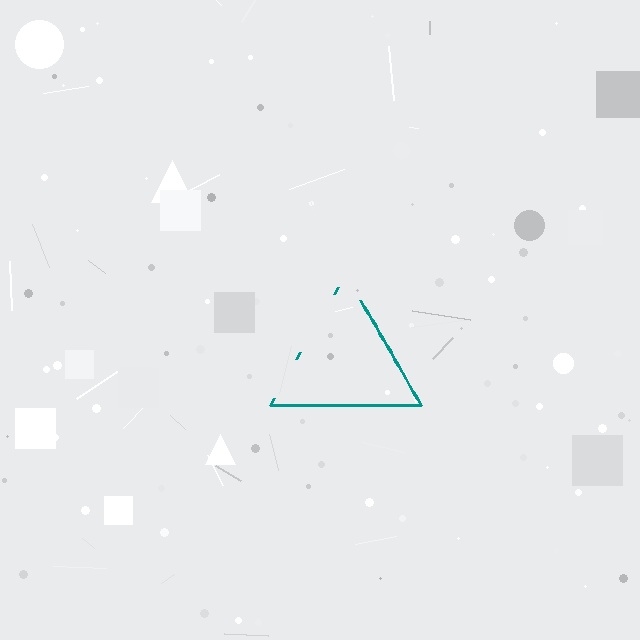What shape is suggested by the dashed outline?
The dashed outline suggests a triangle.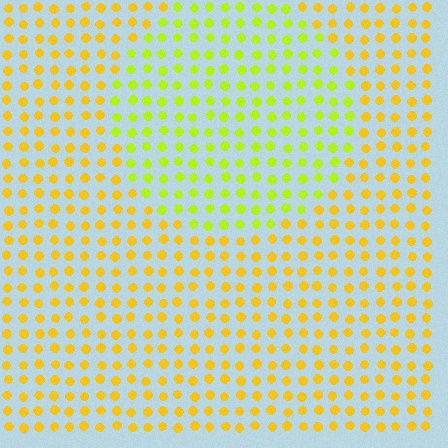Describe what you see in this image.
The image is filled with small yellow elements in a uniform arrangement. A circle-shaped region is visible where the elements are tinted to a slightly different hue, forming a subtle color boundary.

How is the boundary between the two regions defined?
The boundary is defined purely by a slight shift in hue (about 32 degrees). Spacing, size, and orientation are identical on both sides.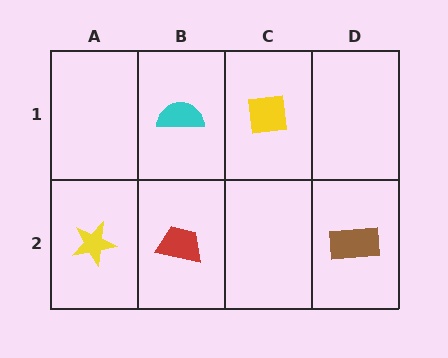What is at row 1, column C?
A yellow square.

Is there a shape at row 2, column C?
No, that cell is empty.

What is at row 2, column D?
A brown rectangle.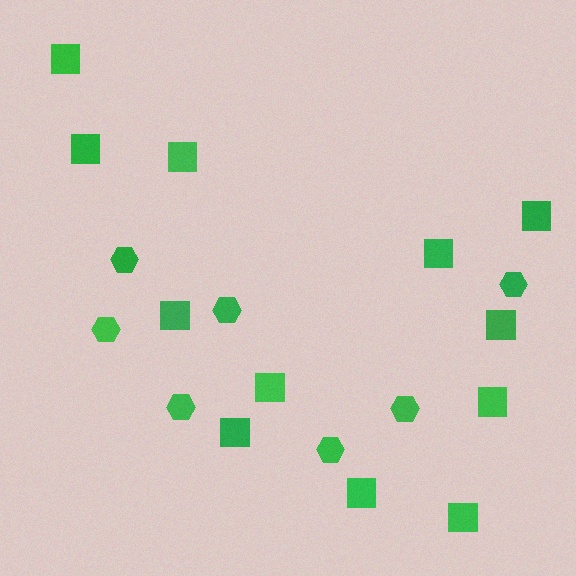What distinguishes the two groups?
There are 2 groups: one group of squares (12) and one group of hexagons (7).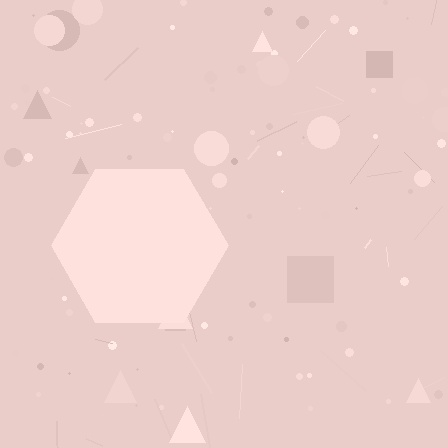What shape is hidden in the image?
A hexagon is hidden in the image.